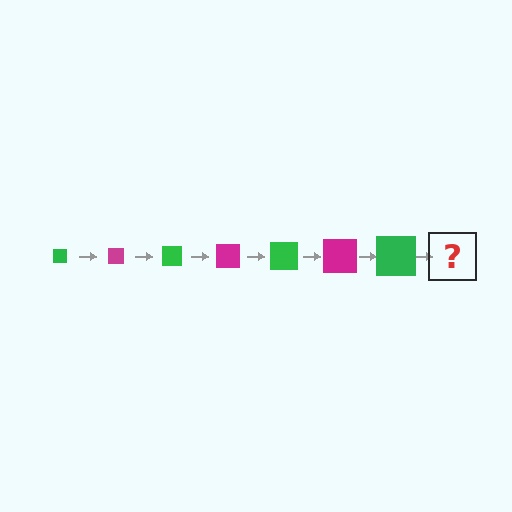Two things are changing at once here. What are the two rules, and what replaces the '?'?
The two rules are that the square grows larger each step and the color cycles through green and magenta. The '?' should be a magenta square, larger than the previous one.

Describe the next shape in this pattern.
It should be a magenta square, larger than the previous one.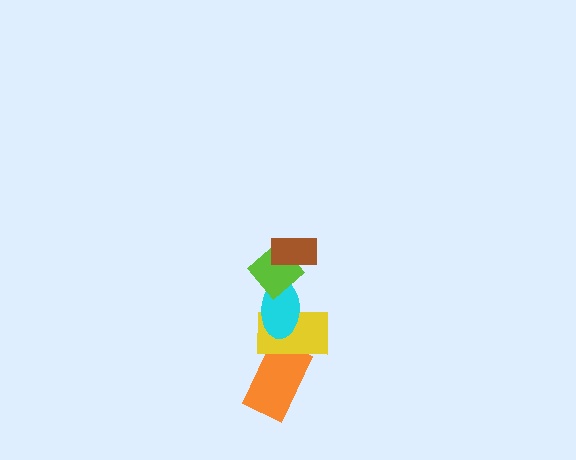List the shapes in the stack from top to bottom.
From top to bottom: the brown rectangle, the lime diamond, the cyan ellipse, the yellow rectangle, the orange rectangle.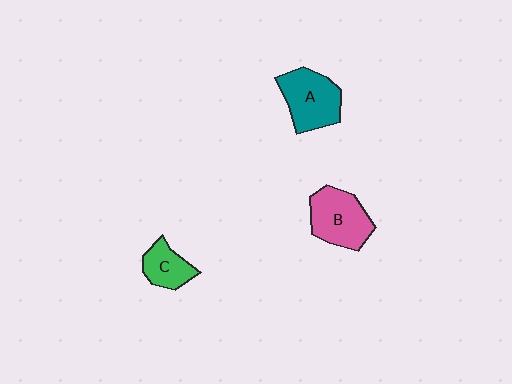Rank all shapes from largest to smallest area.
From largest to smallest: B (pink), A (teal), C (green).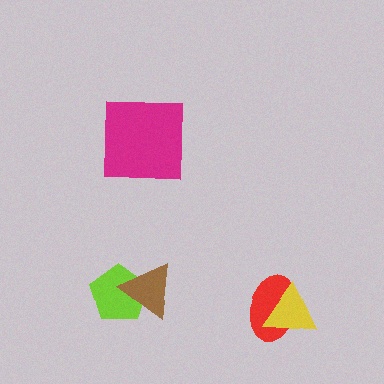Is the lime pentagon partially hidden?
Yes, it is partially covered by another shape.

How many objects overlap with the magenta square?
0 objects overlap with the magenta square.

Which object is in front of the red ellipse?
The yellow triangle is in front of the red ellipse.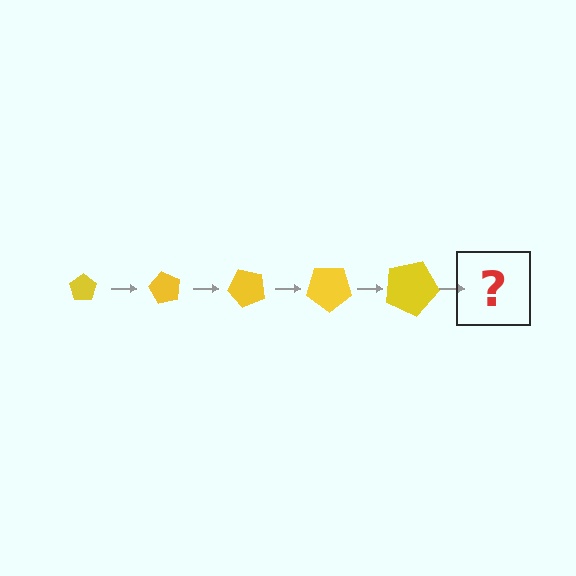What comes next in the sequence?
The next element should be a pentagon, larger than the previous one and rotated 300 degrees from the start.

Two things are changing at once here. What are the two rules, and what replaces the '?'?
The two rules are that the pentagon grows larger each step and it rotates 60 degrees each step. The '?' should be a pentagon, larger than the previous one and rotated 300 degrees from the start.